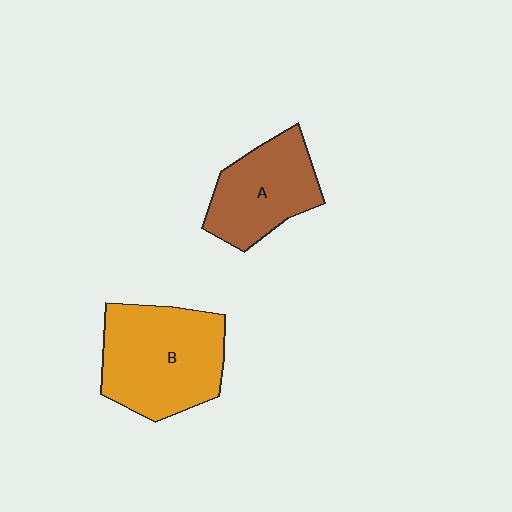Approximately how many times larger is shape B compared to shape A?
Approximately 1.4 times.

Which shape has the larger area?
Shape B (orange).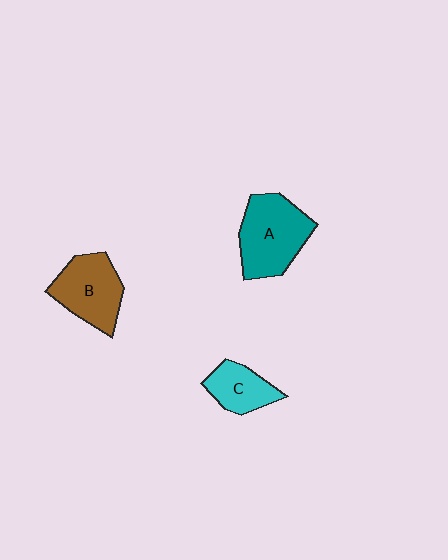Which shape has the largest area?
Shape A (teal).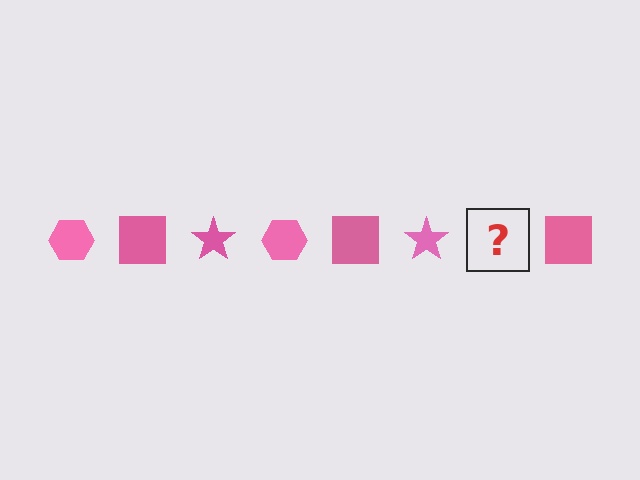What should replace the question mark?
The question mark should be replaced with a pink hexagon.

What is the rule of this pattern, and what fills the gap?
The rule is that the pattern cycles through hexagon, square, star shapes in pink. The gap should be filled with a pink hexagon.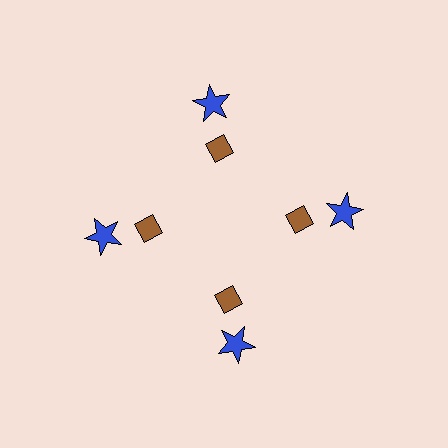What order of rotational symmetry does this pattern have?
This pattern has 4-fold rotational symmetry.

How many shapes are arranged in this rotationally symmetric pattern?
There are 8 shapes, arranged in 4 groups of 2.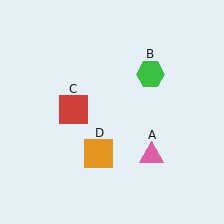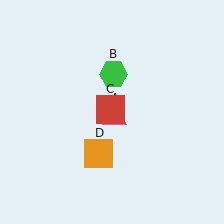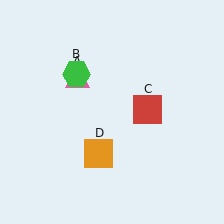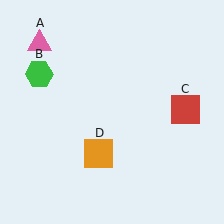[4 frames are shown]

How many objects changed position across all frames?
3 objects changed position: pink triangle (object A), green hexagon (object B), red square (object C).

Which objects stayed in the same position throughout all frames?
Orange square (object D) remained stationary.